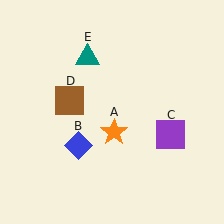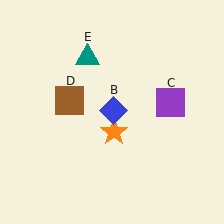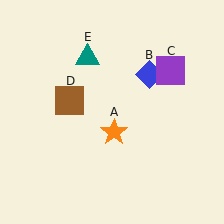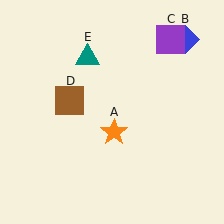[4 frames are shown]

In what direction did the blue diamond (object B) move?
The blue diamond (object B) moved up and to the right.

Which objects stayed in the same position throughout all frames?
Orange star (object A) and brown square (object D) and teal triangle (object E) remained stationary.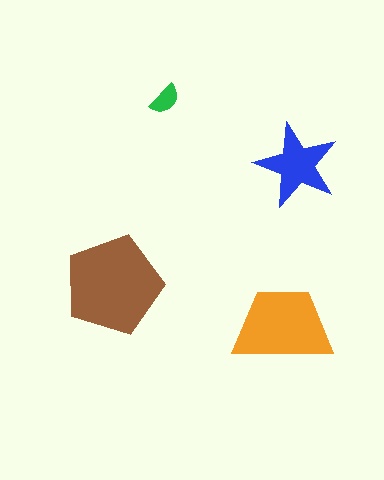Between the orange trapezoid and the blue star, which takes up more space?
The orange trapezoid.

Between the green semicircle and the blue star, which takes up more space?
The blue star.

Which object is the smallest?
The green semicircle.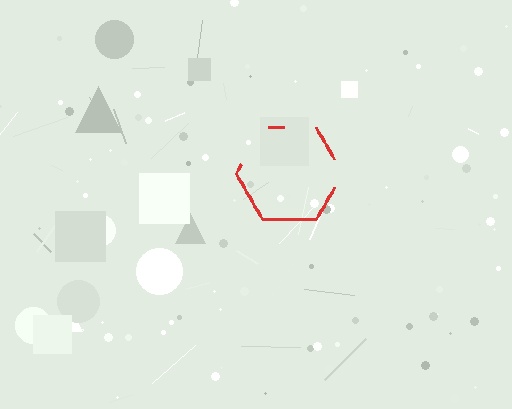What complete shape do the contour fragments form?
The contour fragments form a hexagon.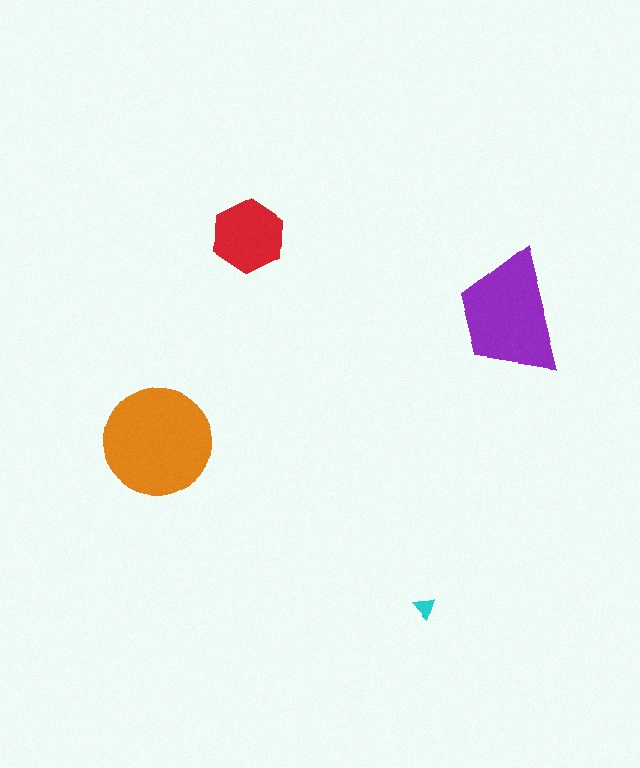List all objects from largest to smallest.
The orange circle, the purple trapezoid, the red hexagon, the cyan triangle.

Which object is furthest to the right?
The purple trapezoid is rightmost.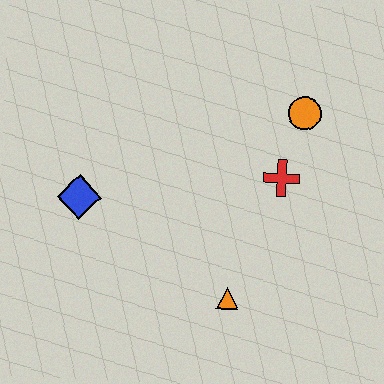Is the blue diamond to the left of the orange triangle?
Yes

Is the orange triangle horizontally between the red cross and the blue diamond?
Yes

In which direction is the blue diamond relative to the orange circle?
The blue diamond is to the left of the orange circle.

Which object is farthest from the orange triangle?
The orange circle is farthest from the orange triangle.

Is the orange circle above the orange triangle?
Yes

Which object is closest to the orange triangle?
The red cross is closest to the orange triangle.